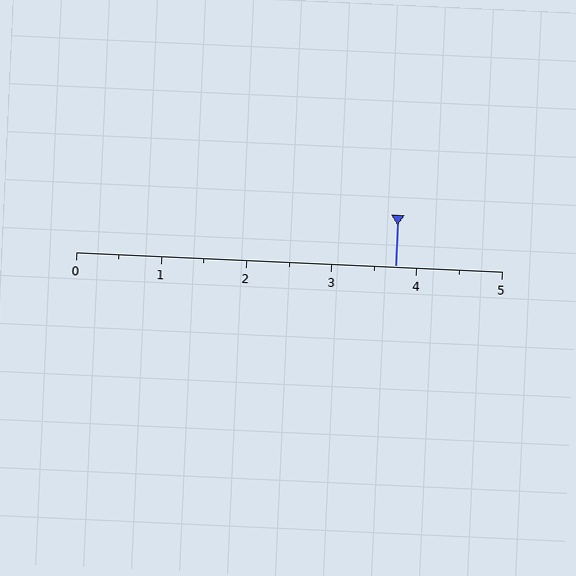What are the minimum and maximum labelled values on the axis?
The axis runs from 0 to 5.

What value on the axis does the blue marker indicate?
The marker indicates approximately 3.8.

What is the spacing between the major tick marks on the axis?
The major ticks are spaced 1 apart.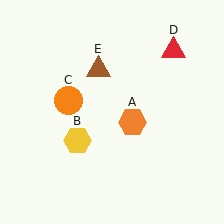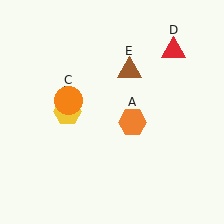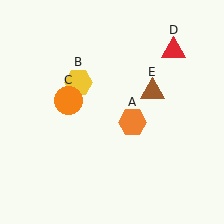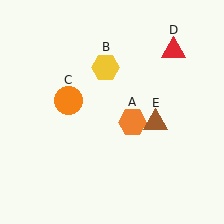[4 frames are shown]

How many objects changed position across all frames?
2 objects changed position: yellow hexagon (object B), brown triangle (object E).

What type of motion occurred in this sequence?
The yellow hexagon (object B), brown triangle (object E) rotated clockwise around the center of the scene.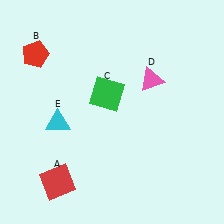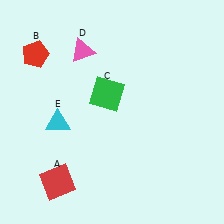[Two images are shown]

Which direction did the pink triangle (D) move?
The pink triangle (D) moved left.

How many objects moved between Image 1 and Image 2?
1 object moved between the two images.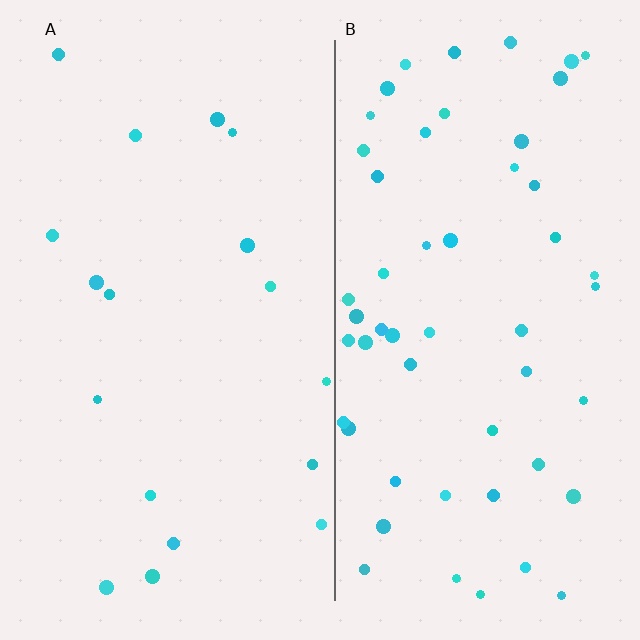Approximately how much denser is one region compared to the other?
Approximately 3.0× — region B over region A.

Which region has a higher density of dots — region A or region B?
B (the right).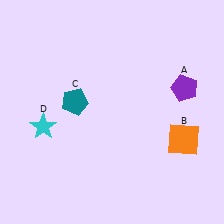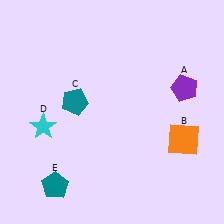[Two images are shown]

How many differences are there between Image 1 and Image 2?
There is 1 difference between the two images.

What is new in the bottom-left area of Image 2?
A teal pentagon (E) was added in the bottom-left area of Image 2.